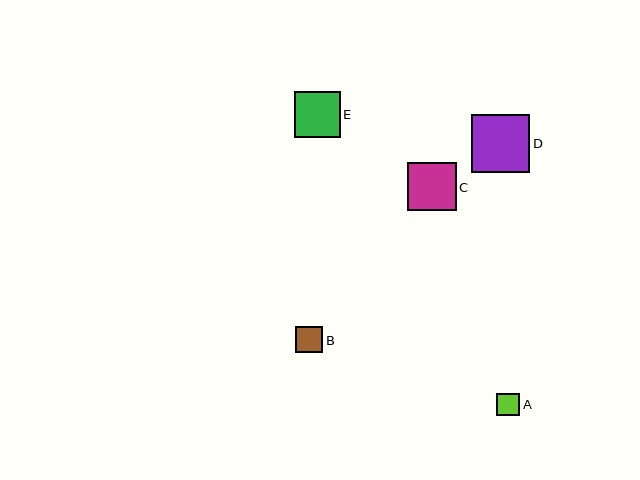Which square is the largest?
Square D is the largest with a size of approximately 58 pixels.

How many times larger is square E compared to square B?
Square E is approximately 1.7 times the size of square B.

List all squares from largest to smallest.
From largest to smallest: D, C, E, B, A.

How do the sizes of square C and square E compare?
Square C and square E are approximately the same size.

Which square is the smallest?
Square A is the smallest with a size of approximately 23 pixels.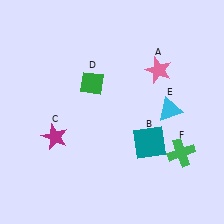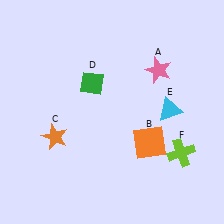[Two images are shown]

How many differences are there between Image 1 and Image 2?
There are 3 differences between the two images.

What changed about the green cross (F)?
In Image 1, F is green. In Image 2, it changed to lime.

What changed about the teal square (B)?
In Image 1, B is teal. In Image 2, it changed to orange.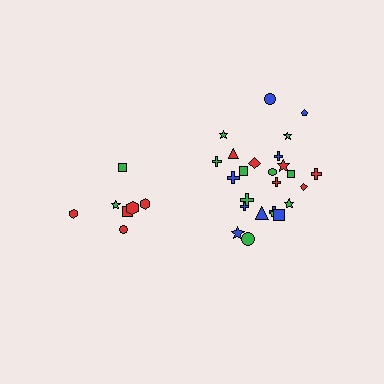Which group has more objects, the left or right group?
The right group.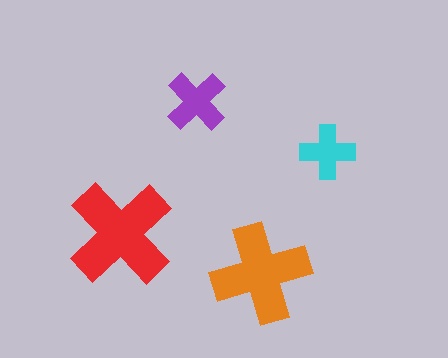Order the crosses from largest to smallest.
the red one, the orange one, the purple one, the cyan one.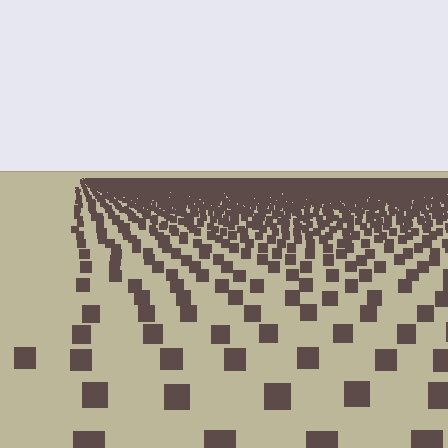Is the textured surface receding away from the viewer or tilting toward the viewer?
The surface is receding away from the viewer. Texture elements get smaller and denser toward the top.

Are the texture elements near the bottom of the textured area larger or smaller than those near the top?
Larger. Near the bottom, elements are closer to the viewer and appear at a bigger on-screen size.